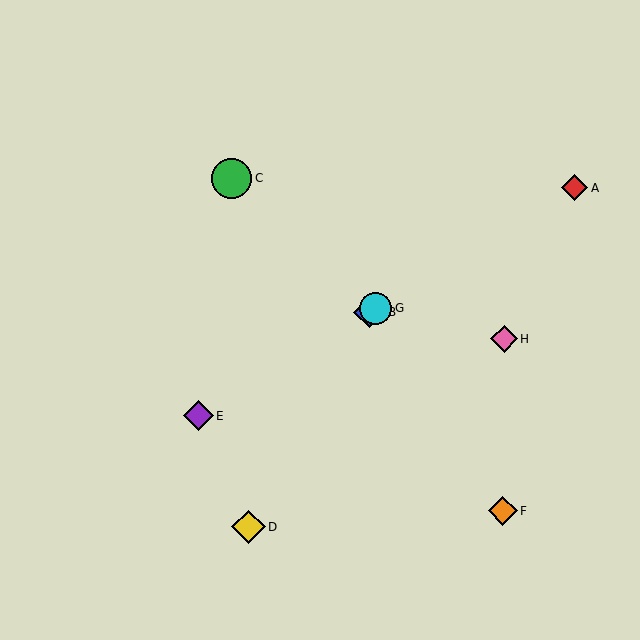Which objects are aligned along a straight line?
Objects A, B, E, G are aligned along a straight line.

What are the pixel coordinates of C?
Object C is at (232, 178).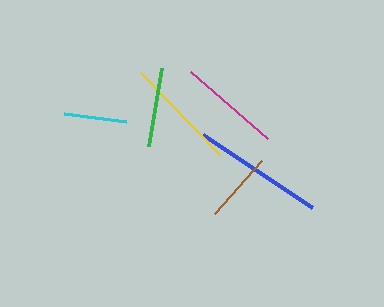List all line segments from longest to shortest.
From longest to shortest: blue, yellow, magenta, green, brown, cyan.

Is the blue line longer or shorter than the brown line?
The blue line is longer than the brown line.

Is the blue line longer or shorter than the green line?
The blue line is longer than the green line.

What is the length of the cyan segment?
The cyan segment is approximately 63 pixels long.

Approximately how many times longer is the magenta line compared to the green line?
The magenta line is approximately 1.3 times the length of the green line.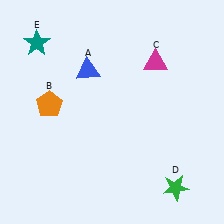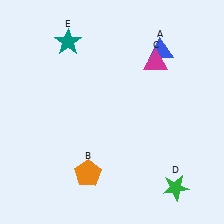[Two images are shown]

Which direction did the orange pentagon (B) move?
The orange pentagon (B) moved down.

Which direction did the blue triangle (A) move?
The blue triangle (A) moved right.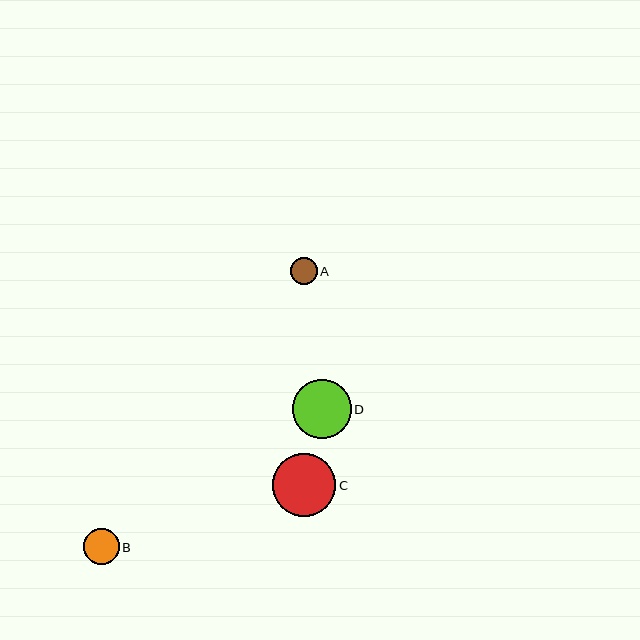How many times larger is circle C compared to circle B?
Circle C is approximately 1.8 times the size of circle B.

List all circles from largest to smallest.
From largest to smallest: C, D, B, A.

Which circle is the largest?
Circle C is the largest with a size of approximately 64 pixels.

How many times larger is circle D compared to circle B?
Circle D is approximately 1.6 times the size of circle B.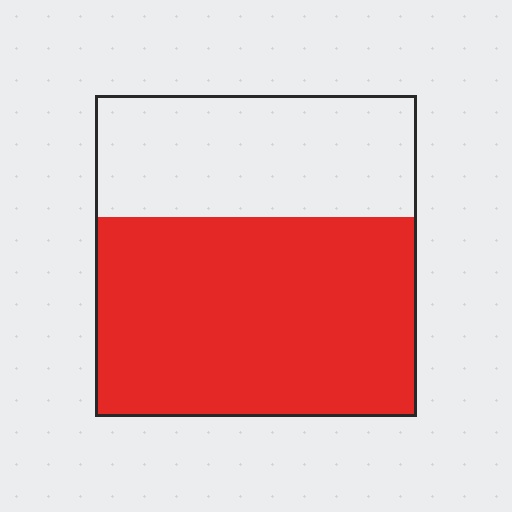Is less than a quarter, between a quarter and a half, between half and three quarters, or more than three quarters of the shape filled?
Between half and three quarters.